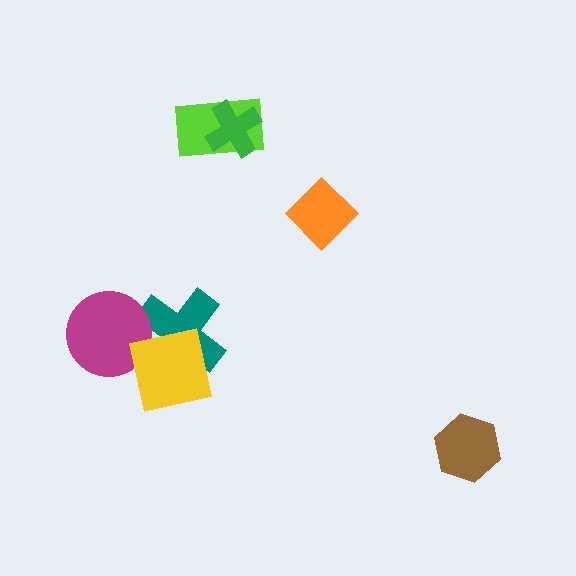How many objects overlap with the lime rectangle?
1 object overlaps with the lime rectangle.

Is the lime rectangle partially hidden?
Yes, it is partially covered by another shape.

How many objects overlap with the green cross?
1 object overlaps with the green cross.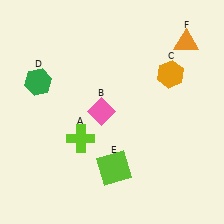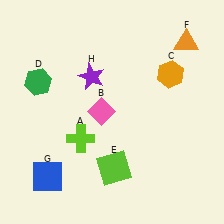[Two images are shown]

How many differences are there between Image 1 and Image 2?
There are 2 differences between the two images.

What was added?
A blue square (G), a purple star (H) were added in Image 2.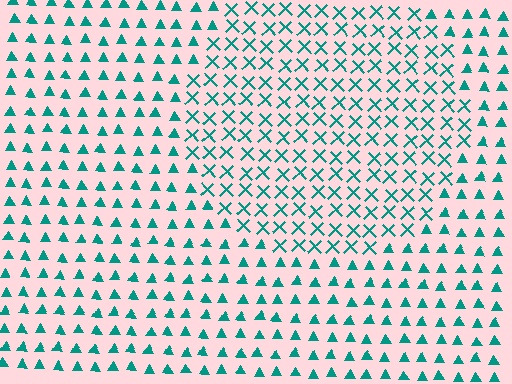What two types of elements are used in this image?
The image uses X marks inside the circle region and triangles outside it.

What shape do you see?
I see a circle.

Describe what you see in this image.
The image is filled with small teal elements arranged in a uniform grid. A circle-shaped region contains X marks, while the surrounding area contains triangles. The boundary is defined purely by the change in element shape.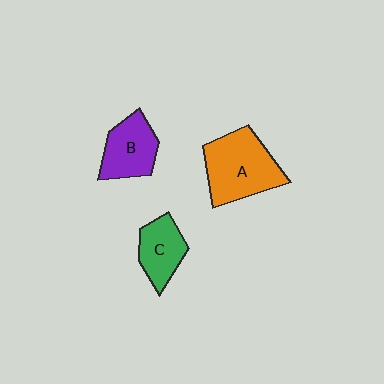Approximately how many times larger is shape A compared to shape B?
Approximately 1.5 times.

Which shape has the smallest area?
Shape C (green).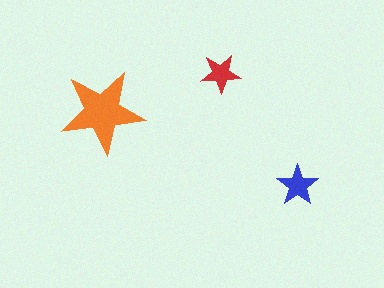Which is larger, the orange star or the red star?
The orange one.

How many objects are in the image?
There are 3 objects in the image.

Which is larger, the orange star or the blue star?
The orange one.